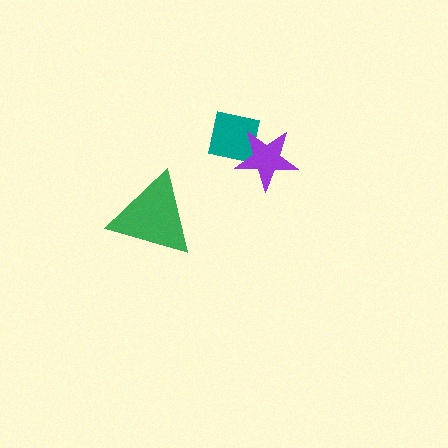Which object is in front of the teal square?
The purple star is in front of the teal square.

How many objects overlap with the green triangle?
0 objects overlap with the green triangle.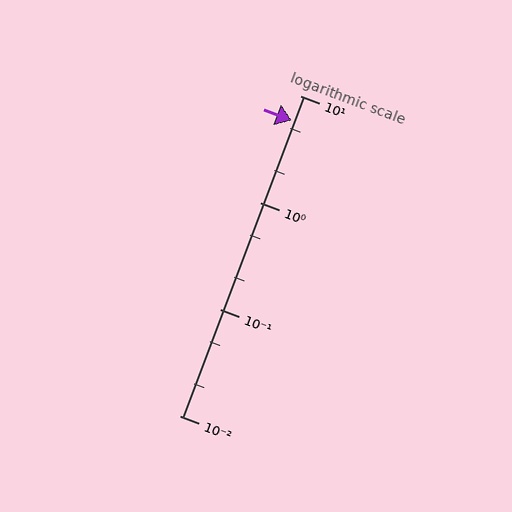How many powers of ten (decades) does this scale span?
The scale spans 3 decades, from 0.01 to 10.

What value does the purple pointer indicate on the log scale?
The pointer indicates approximately 5.9.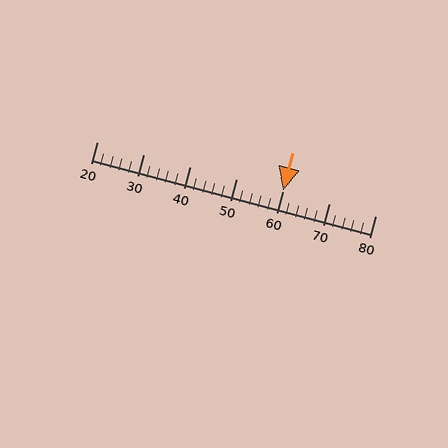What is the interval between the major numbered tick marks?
The major tick marks are spaced 10 units apart.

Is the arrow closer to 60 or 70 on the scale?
The arrow is closer to 60.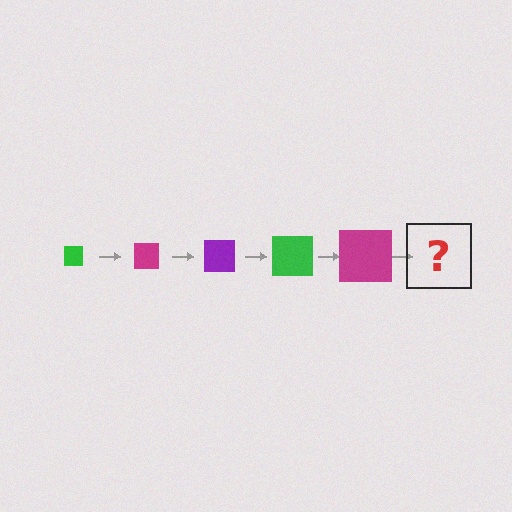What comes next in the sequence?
The next element should be a purple square, larger than the previous one.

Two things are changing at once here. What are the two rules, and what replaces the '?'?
The two rules are that the square grows larger each step and the color cycles through green, magenta, and purple. The '?' should be a purple square, larger than the previous one.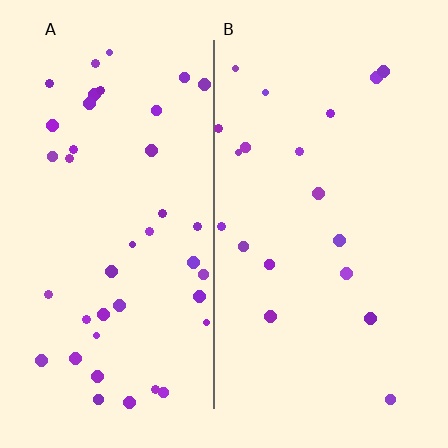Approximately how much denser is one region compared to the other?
Approximately 2.2× — region A over region B.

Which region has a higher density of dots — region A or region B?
A (the left).